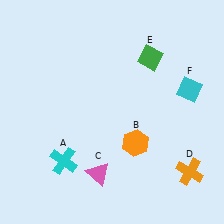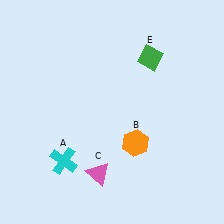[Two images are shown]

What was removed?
The orange cross (D), the cyan diamond (F) were removed in Image 2.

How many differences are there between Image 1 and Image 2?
There are 2 differences between the two images.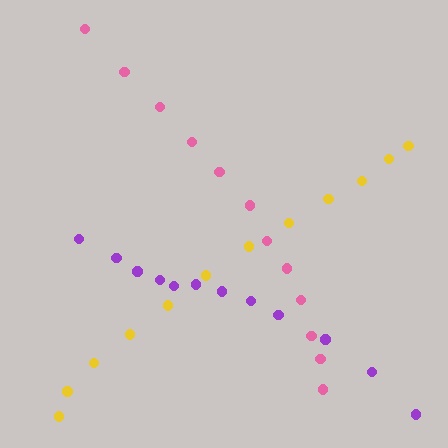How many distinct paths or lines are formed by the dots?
There are 3 distinct paths.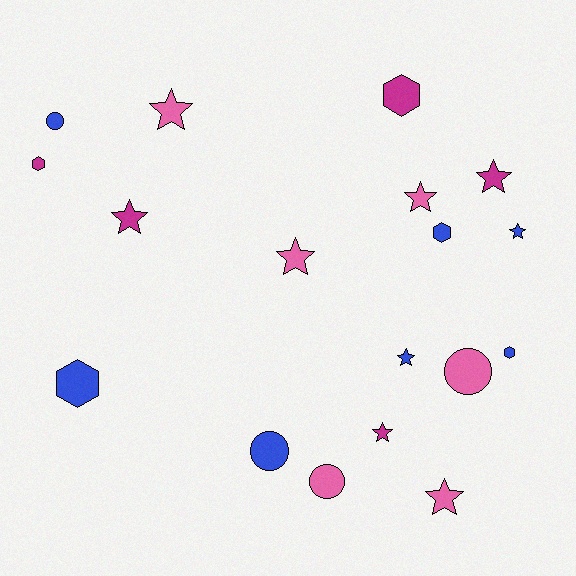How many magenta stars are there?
There are 3 magenta stars.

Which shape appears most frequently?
Star, with 9 objects.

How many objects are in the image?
There are 18 objects.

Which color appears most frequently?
Blue, with 7 objects.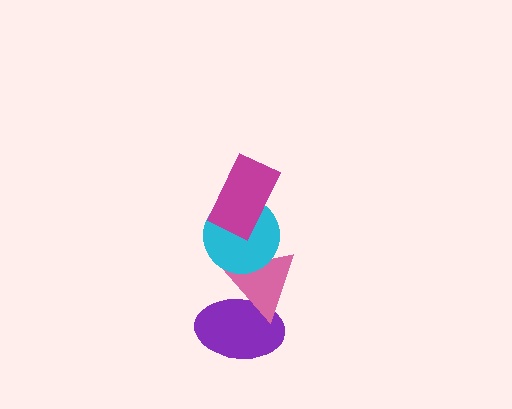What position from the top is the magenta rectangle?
The magenta rectangle is 1st from the top.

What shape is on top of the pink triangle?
The cyan circle is on top of the pink triangle.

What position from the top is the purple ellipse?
The purple ellipse is 4th from the top.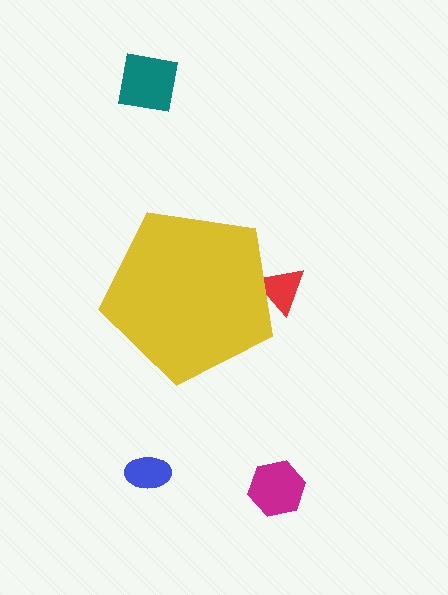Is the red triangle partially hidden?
Yes, the red triangle is partially hidden behind the yellow pentagon.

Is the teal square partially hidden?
No, the teal square is fully visible.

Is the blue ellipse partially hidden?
No, the blue ellipse is fully visible.